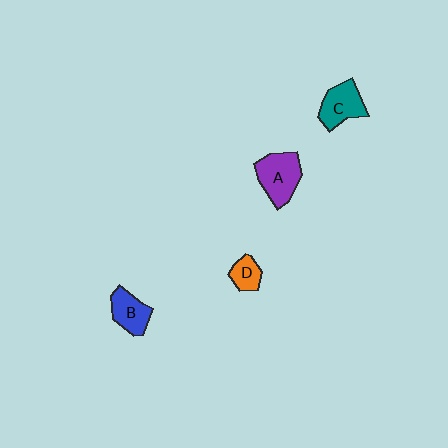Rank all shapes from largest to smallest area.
From largest to smallest: A (purple), C (teal), B (blue), D (orange).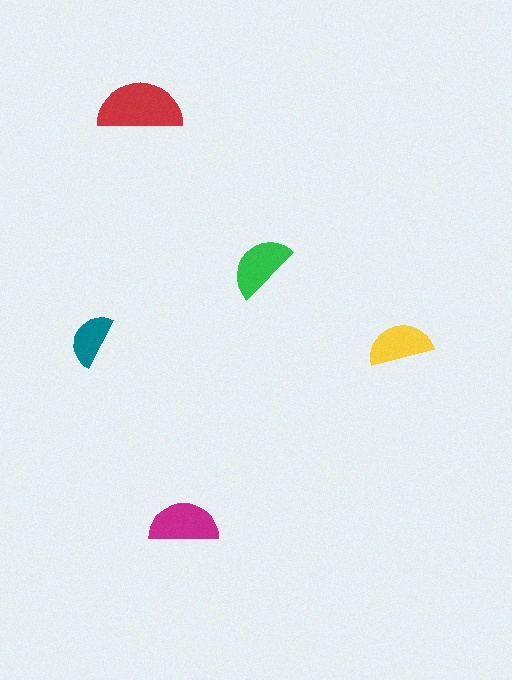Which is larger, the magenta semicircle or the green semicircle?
The magenta one.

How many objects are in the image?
There are 5 objects in the image.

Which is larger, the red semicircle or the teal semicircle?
The red one.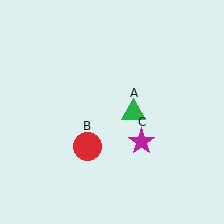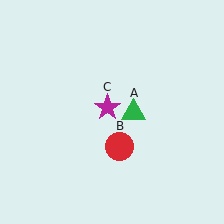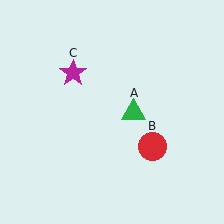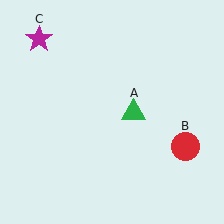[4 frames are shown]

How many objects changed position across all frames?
2 objects changed position: red circle (object B), magenta star (object C).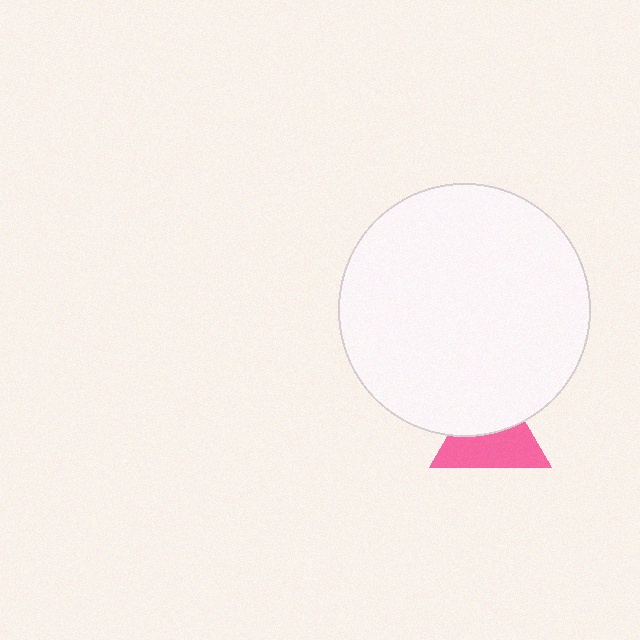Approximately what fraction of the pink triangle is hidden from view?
Roughly 45% of the pink triangle is hidden behind the white circle.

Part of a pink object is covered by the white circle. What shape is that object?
It is a triangle.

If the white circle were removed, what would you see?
You would see the complete pink triangle.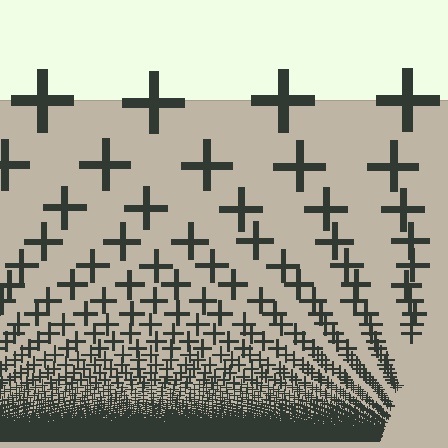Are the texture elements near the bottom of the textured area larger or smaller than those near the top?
Smaller. The gradient is inverted — elements near the bottom are smaller and denser.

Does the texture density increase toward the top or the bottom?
Density increases toward the bottom.